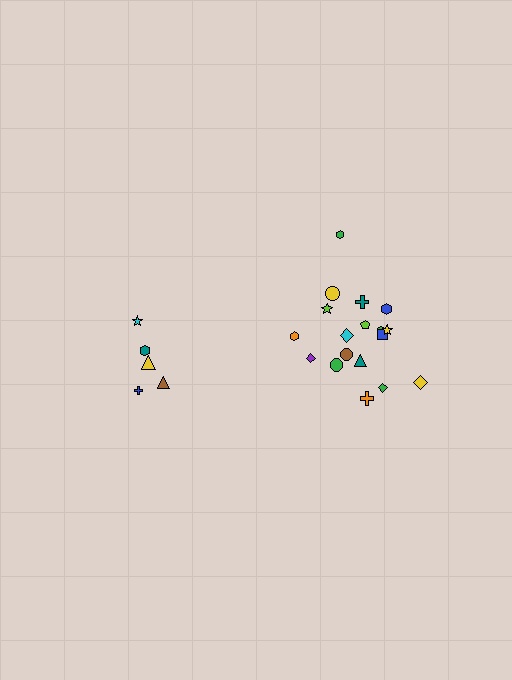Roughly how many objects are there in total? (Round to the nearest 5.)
Roughly 25 objects in total.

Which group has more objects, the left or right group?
The right group.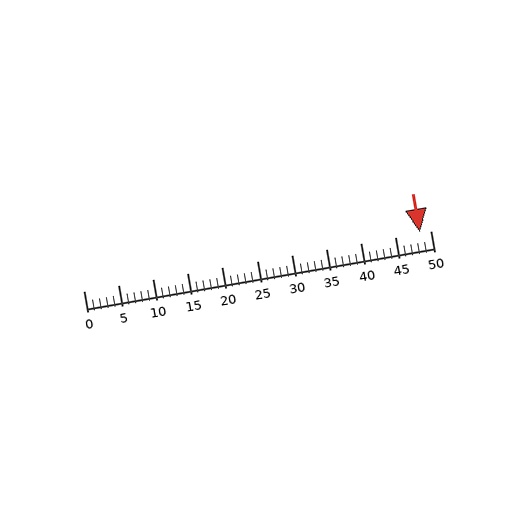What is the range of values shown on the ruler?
The ruler shows values from 0 to 50.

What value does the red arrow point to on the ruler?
The red arrow points to approximately 48.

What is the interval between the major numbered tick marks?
The major tick marks are spaced 5 units apart.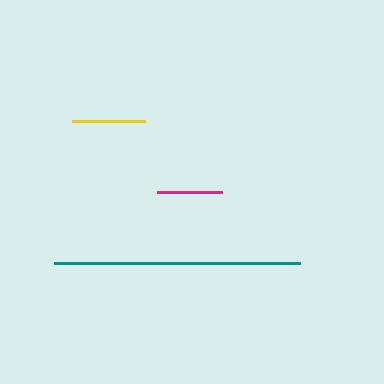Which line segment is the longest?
The teal line is the longest at approximately 245 pixels.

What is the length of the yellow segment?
The yellow segment is approximately 73 pixels long.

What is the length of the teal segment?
The teal segment is approximately 245 pixels long.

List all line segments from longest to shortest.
From longest to shortest: teal, yellow, magenta.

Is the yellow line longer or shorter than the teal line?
The teal line is longer than the yellow line.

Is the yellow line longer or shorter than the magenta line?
The yellow line is longer than the magenta line.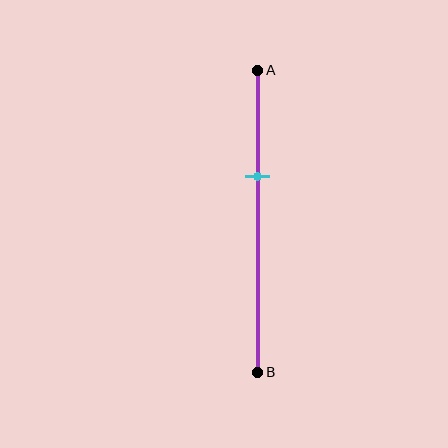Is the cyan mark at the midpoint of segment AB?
No, the mark is at about 35% from A, not at the 50% midpoint.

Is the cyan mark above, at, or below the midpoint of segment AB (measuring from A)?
The cyan mark is above the midpoint of segment AB.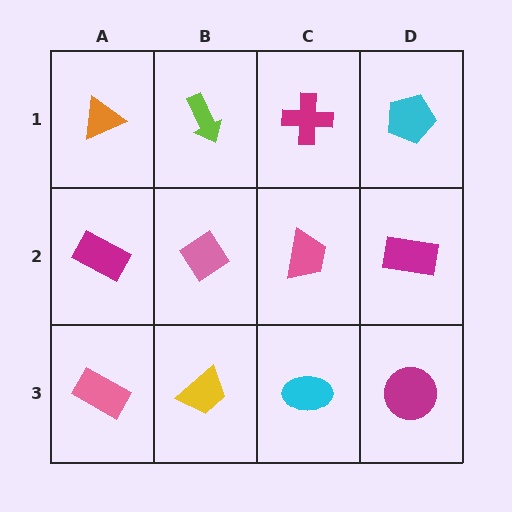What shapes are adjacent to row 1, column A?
A magenta rectangle (row 2, column A), a lime arrow (row 1, column B).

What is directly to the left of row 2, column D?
A pink trapezoid.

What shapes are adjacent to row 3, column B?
A pink diamond (row 2, column B), a pink rectangle (row 3, column A), a cyan ellipse (row 3, column C).